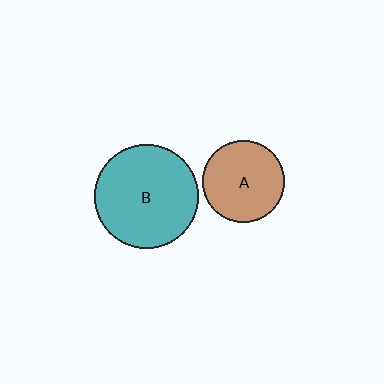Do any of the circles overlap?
No, none of the circles overlap.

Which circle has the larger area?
Circle B (teal).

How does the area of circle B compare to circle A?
Approximately 1.6 times.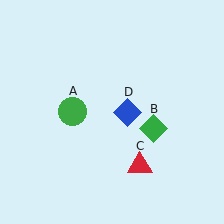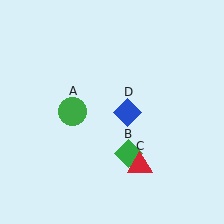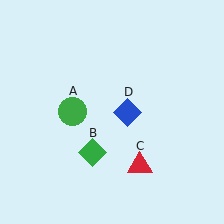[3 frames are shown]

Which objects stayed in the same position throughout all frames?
Green circle (object A) and red triangle (object C) and blue diamond (object D) remained stationary.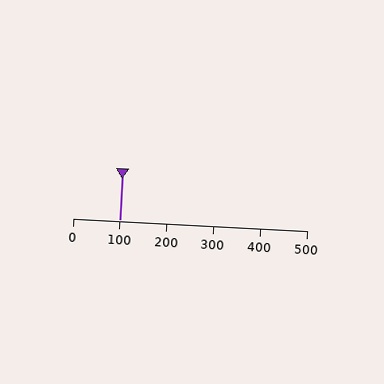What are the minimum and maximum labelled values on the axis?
The axis runs from 0 to 500.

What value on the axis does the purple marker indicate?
The marker indicates approximately 100.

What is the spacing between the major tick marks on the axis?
The major ticks are spaced 100 apart.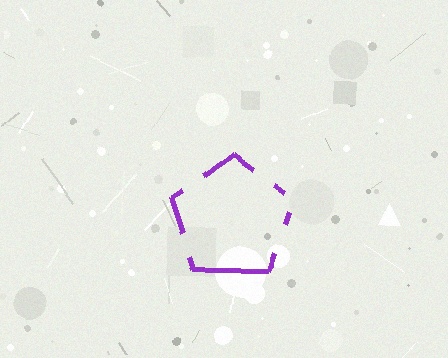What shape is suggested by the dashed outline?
The dashed outline suggests a pentagon.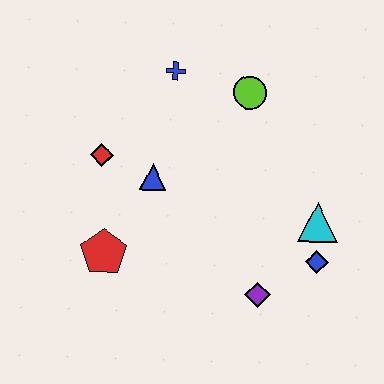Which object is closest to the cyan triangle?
The blue diamond is closest to the cyan triangle.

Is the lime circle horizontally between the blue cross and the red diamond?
No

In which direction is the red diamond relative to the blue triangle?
The red diamond is to the left of the blue triangle.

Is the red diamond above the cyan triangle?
Yes